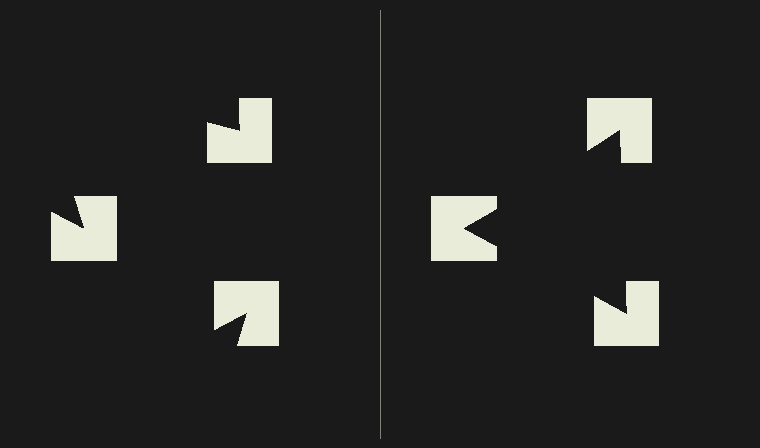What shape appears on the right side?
An illusory triangle.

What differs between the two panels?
The notched squares are positioned identically on both sides; only the wedge orientations differ. On the right they align to a triangle; on the left they are misaligned.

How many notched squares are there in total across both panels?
6 — 3 on each side.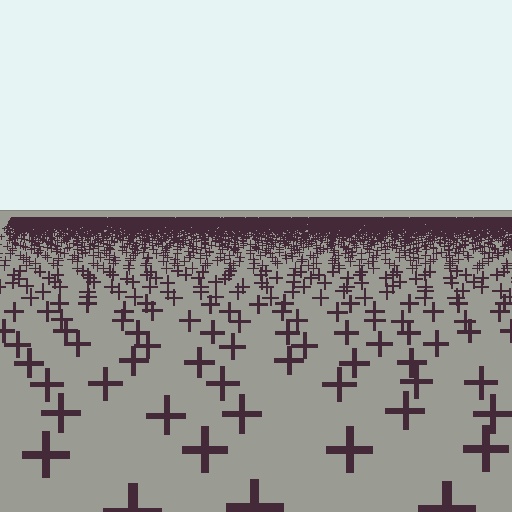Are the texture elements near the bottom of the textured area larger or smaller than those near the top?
Larger. Near the bottom, elements are closer to the viewer and appear at a bigger on-screen size.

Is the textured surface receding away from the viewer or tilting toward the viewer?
The surface is receding away from the viewer. Texture elements get smaller and denser toward the top.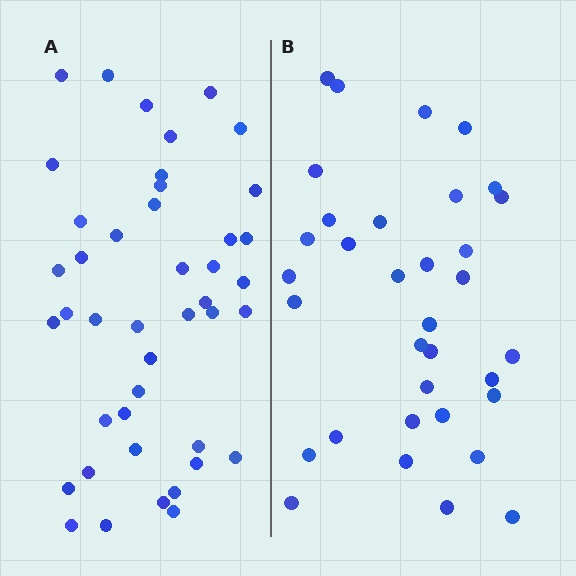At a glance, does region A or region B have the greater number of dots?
Region A (the left region) has more dots.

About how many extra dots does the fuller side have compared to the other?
Region A has roughly 8 or so more dots than region B.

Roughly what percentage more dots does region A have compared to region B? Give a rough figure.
About 25% more.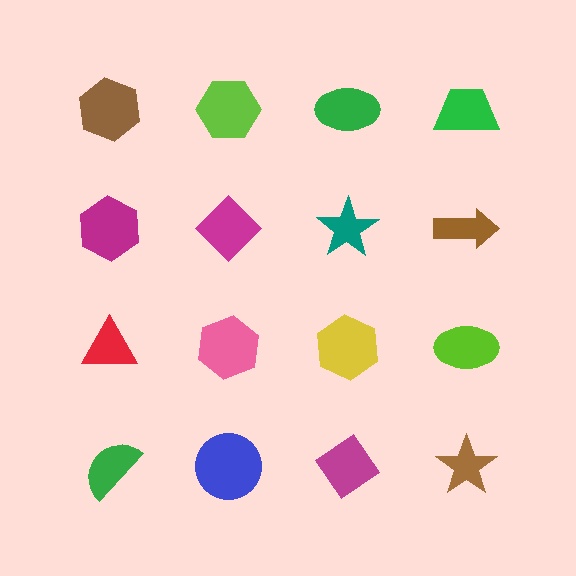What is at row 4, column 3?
A magenta diamond.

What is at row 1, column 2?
A lime hexagon.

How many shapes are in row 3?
4 shapes.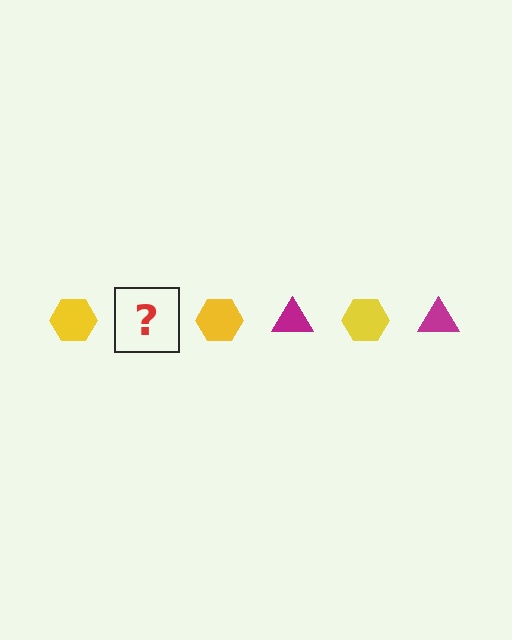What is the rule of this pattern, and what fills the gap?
The rule is that the pattern alternates between yellow hexagon and magenta triangle. The gap should be filled with a magenta triangle.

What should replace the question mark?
The question mark should be replaced with a magenta triangle.